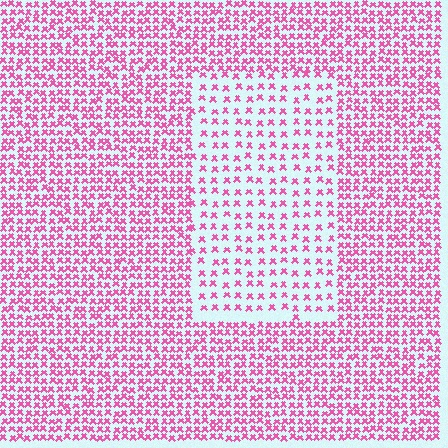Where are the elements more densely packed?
The elements are more densely packed outside the rectangle boundary.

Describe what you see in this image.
The image contains small pink elements arranged at two different densities. A rectangle-shaped region is visible where the elements are less densely packed than the surrounding area.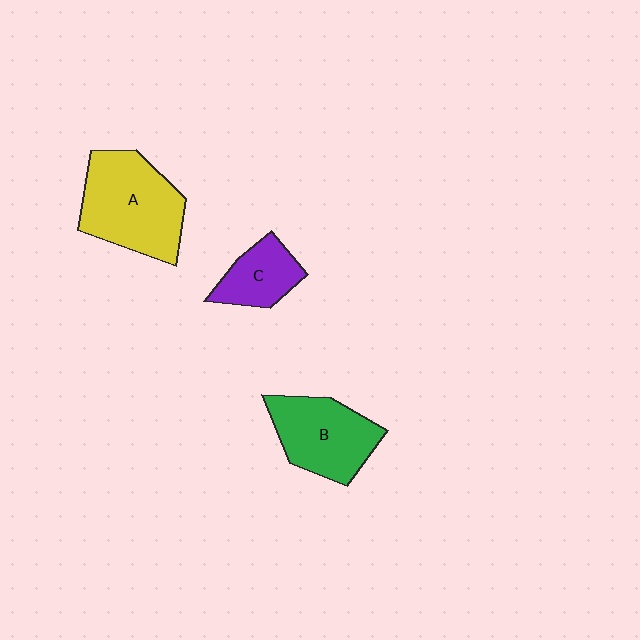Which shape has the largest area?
Shape A (yellow).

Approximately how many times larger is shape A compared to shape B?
Approximately 1.3 times.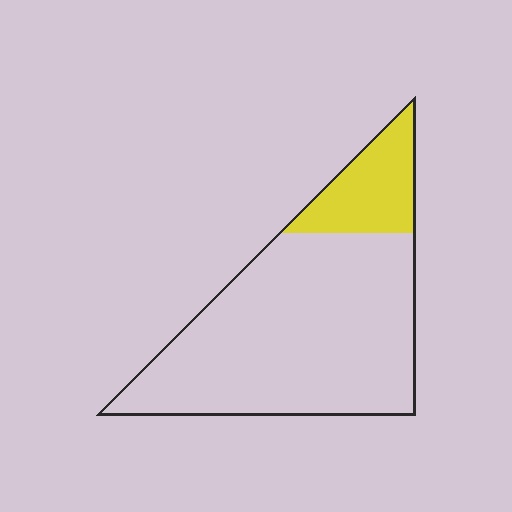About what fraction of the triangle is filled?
About one fifth (1/5).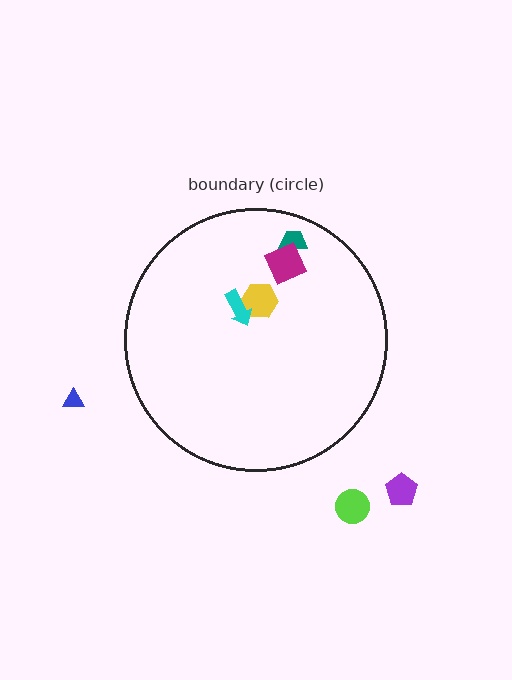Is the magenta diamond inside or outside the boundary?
Inside.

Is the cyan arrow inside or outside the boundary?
Inside.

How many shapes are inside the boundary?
4 inside, 3 outside.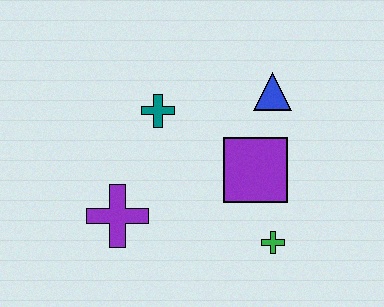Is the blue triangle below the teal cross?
No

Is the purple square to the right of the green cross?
No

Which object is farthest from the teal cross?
The green cross is farthest from the teal cross.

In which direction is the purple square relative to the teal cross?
The purple square is to the right of the teal cross.